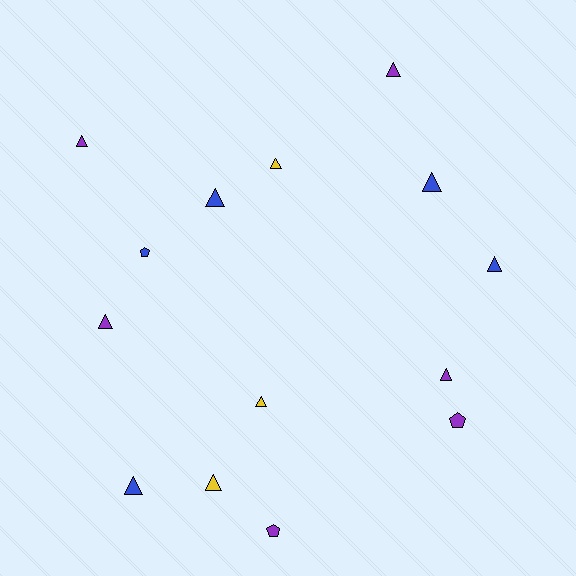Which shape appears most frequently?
Triangle, with 11 objects.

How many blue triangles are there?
There are 4 blue triangles.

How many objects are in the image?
There are 14 objects.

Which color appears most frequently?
Purple, with 6 objects.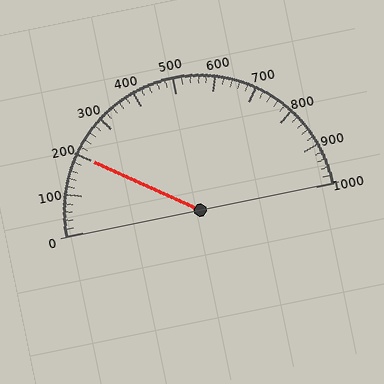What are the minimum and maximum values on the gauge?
The gauge ranges from 0 to 1000.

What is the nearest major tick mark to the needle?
The nearest major tick mark is 200.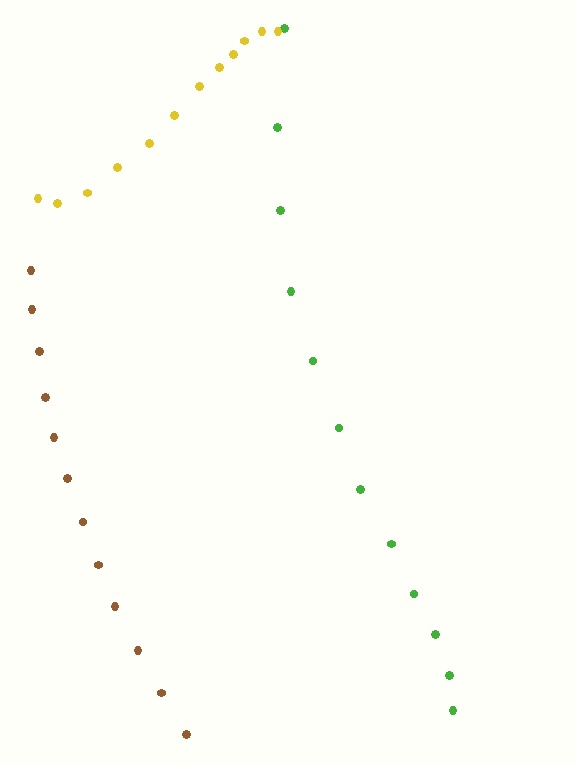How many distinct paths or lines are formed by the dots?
There are 3 distinct paths.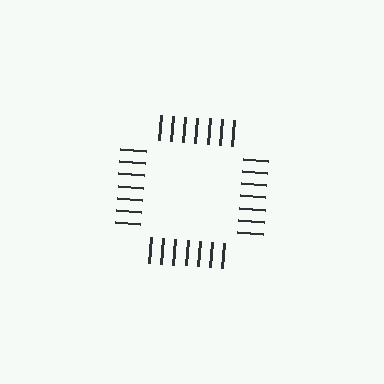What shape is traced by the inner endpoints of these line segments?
An illusory square — the line segments terminate on its edges but no continuous stroke is drawn.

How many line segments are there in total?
28 — 7 along each of the 4 edges.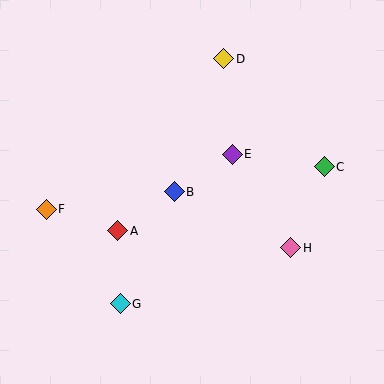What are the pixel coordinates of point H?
Point H is at (291, 248).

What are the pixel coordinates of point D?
Point D is at (224, 59).